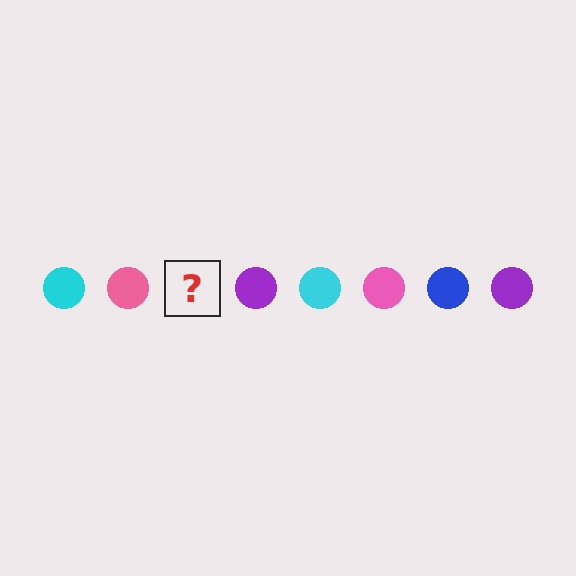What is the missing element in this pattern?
The missing element is a blue circle.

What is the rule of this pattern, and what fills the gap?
The rule is that the pattern cycles through cyan, pink, blue, purple circles. The gap should be filled with a blue circle.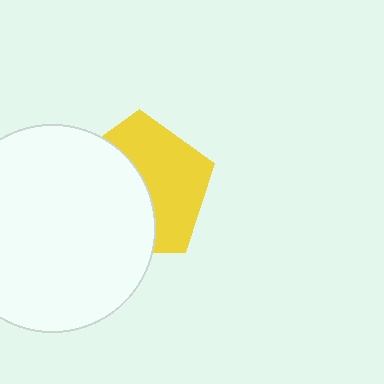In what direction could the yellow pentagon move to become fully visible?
The yellow pentagon could move right. That would shift it out from behind the white circle entirely.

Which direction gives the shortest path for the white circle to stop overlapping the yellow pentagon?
Moving left gives the shortest separation.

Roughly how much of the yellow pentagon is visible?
About half of it is visible (roughly 50%).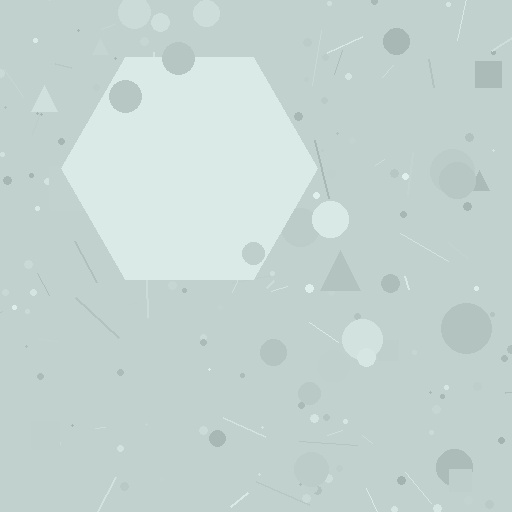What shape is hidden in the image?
A hexagon is hidden in the image.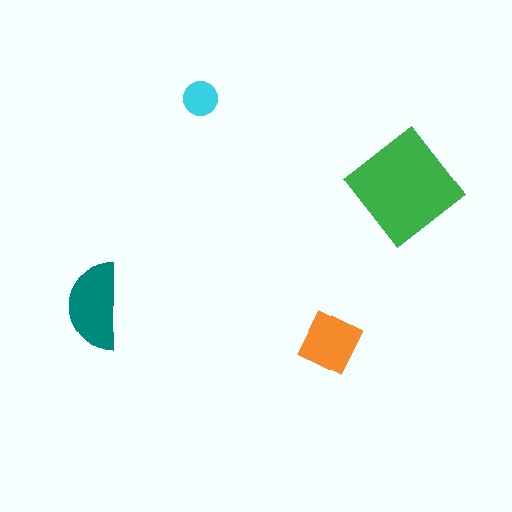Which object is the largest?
The green diamond.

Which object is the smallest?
The cyan circle.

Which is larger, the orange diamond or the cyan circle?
The orange diamond.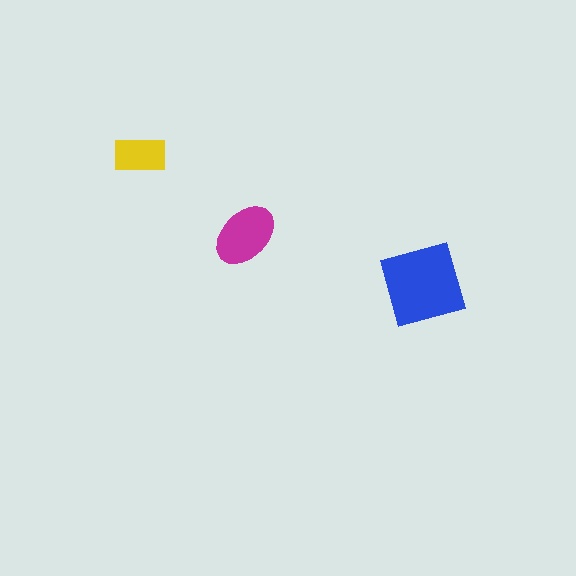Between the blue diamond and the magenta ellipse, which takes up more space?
The blue diamond.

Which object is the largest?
The blue diamond.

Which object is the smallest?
The yellow rectangle.